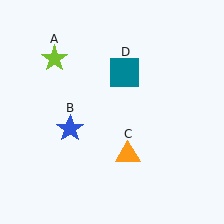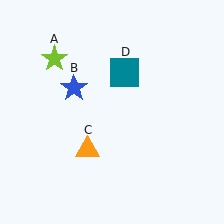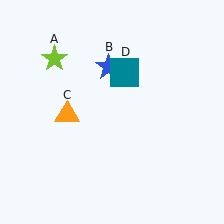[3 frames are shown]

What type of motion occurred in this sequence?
The blue star (object B), orange triangle (object C) rotated clockwise around the center of the scene.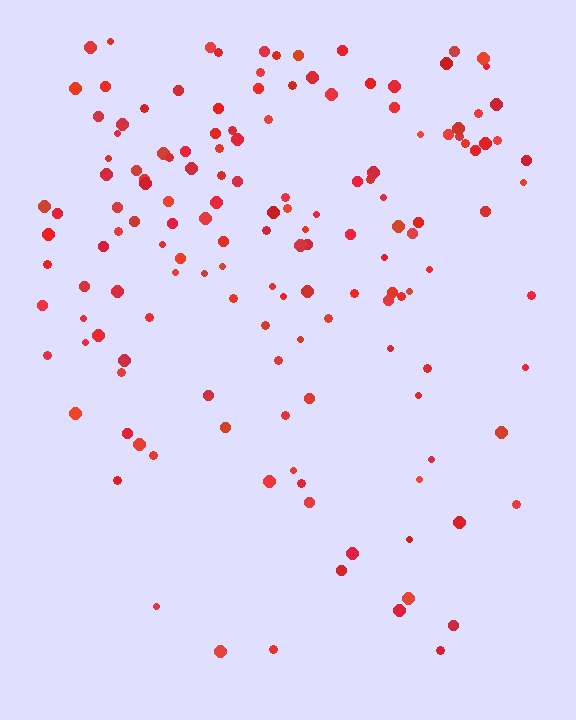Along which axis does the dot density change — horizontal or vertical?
Vertical.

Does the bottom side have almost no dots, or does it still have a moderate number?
Still a moderate number, just noticeably fewer than the top.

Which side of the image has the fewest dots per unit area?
The bottom.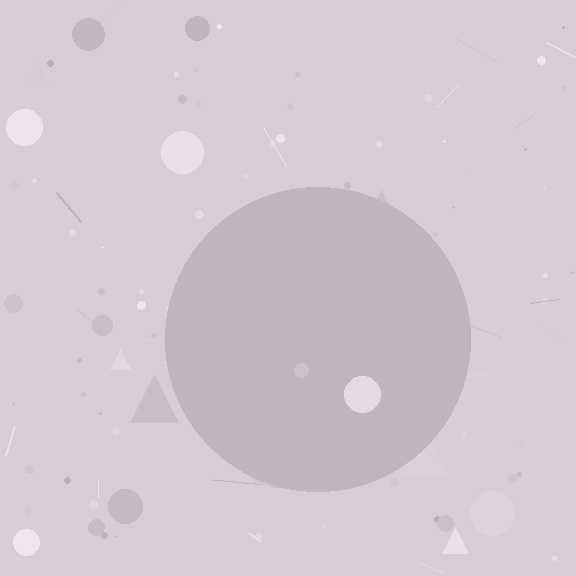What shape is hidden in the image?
A circle is hidden in the image.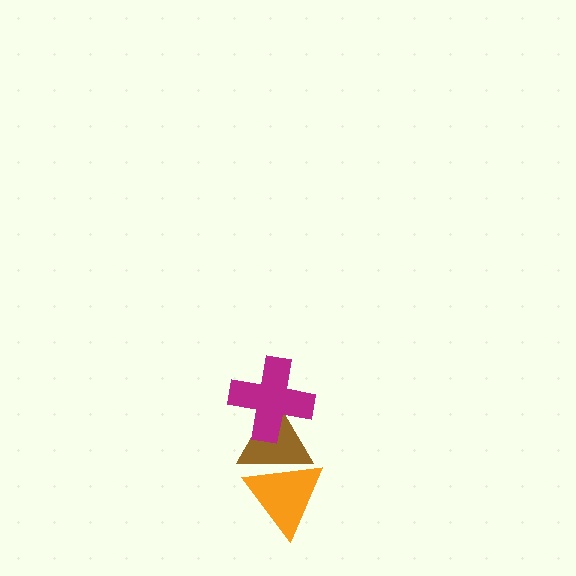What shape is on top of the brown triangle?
The magenta cross is on top of the brown triangle.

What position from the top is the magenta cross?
The magenta cross is 1st from the top.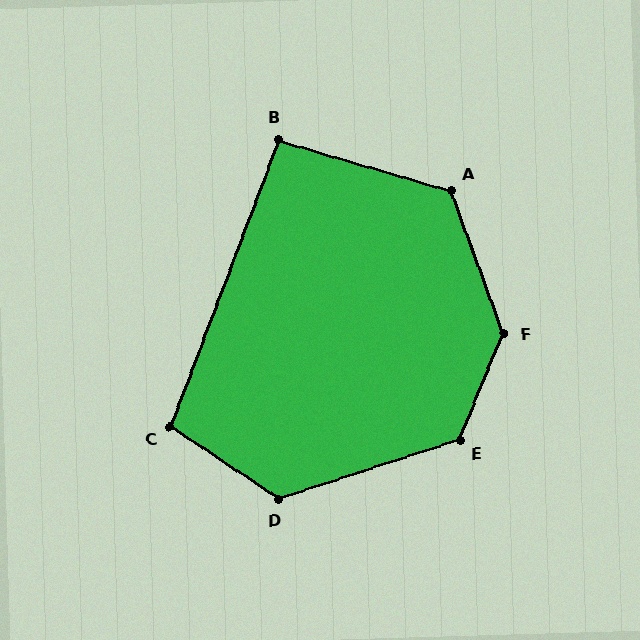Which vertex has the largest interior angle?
F, at approximately 137 degrees.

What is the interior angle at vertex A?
Approximately 127 degrees (obtuse).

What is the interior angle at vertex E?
Approximately 131 degrees (obtuse).